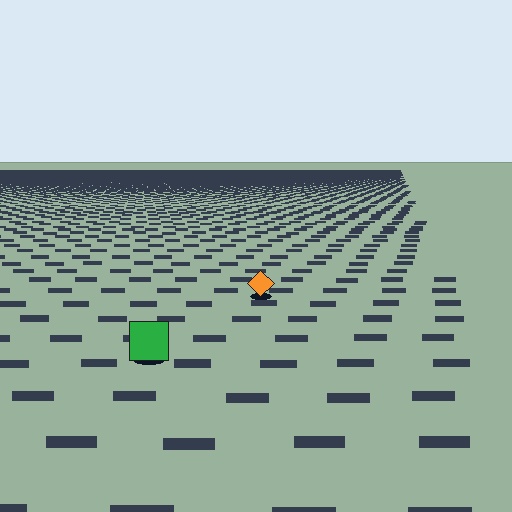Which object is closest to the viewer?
The green square is closest. The texture marks near it are larger and more spread out.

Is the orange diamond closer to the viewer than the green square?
No. The green square is closer — you can tell from the texture gradient: the ground texture is coarser near it.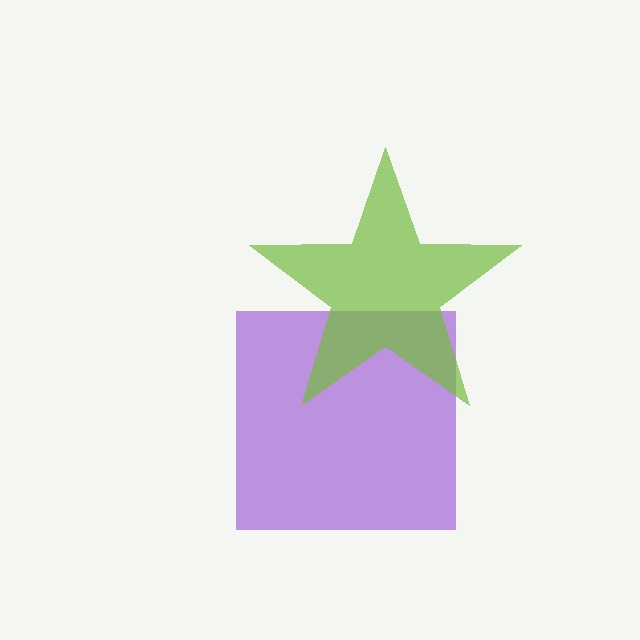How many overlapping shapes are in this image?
There are 2 overlapping shapes in the image.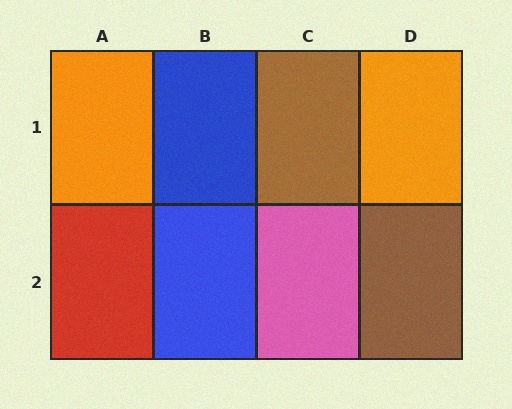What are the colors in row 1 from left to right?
Orange, blue, brown, orange.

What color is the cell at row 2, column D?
Brown.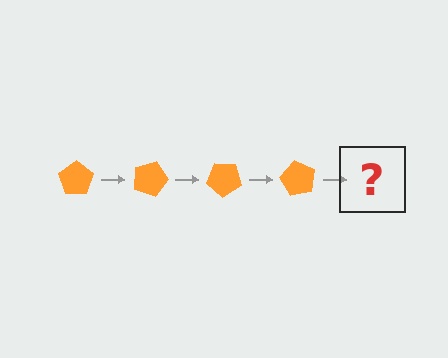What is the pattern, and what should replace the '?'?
The pattern is that the pentagon rotates 20 degrees each step. The '?' should be an orange pentagon rotated 80 degrees.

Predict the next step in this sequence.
The next step is an orange pentagon rotated 80 degrees.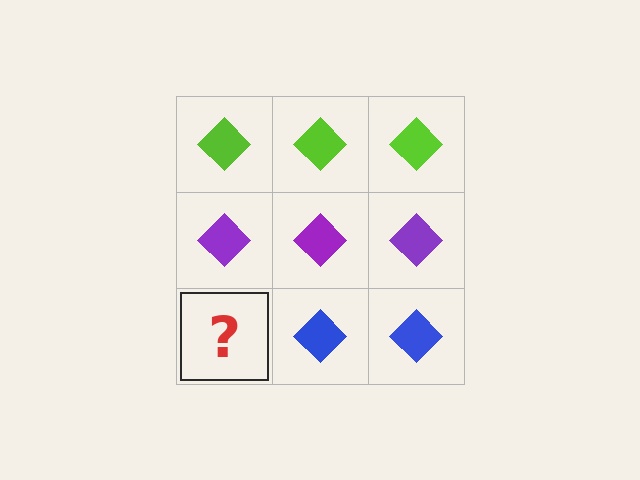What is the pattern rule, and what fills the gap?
The rule is that each row has a consistent color. The gap should be filled with a blue diamond.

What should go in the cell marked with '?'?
The missing cell should contain a blue diamond.